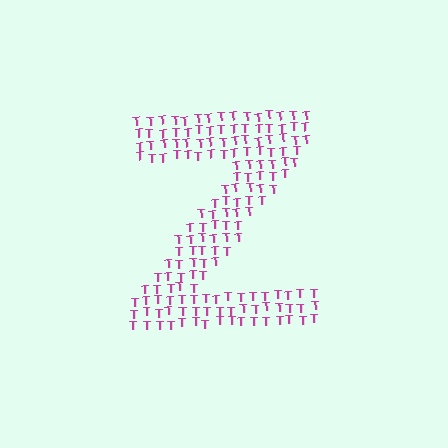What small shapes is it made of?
It is made of small letter T's.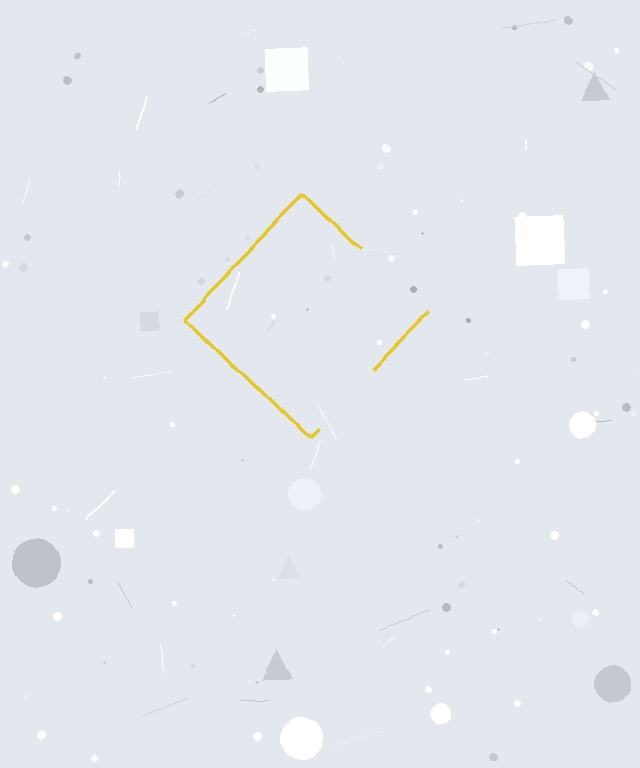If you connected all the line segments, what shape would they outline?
They would outline a diamond.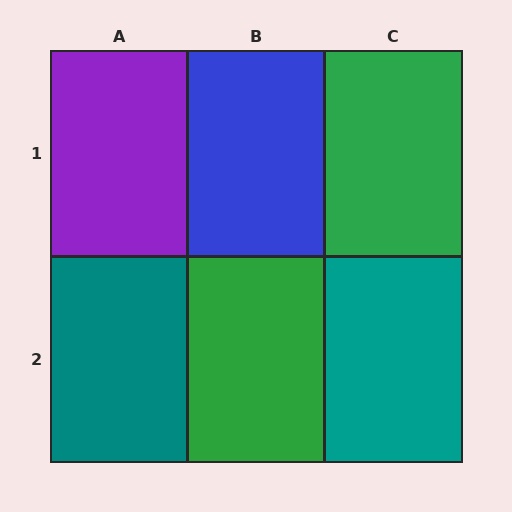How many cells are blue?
1 cell is blue.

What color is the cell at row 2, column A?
Teal.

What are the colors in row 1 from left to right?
Purple, blue, green.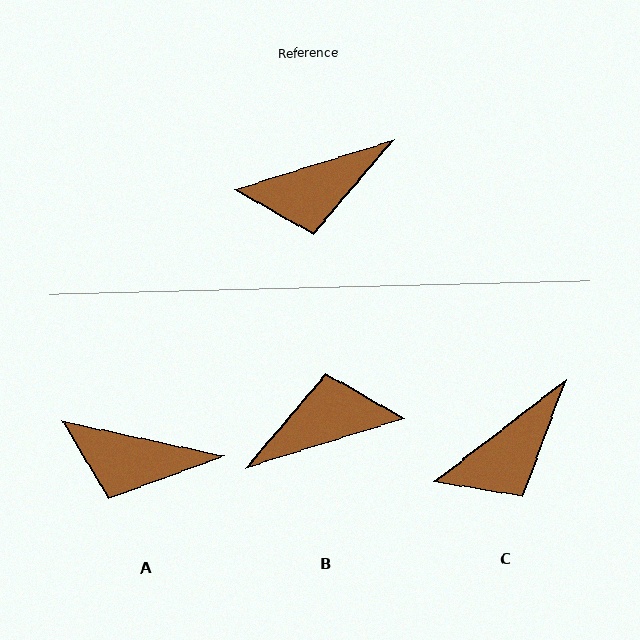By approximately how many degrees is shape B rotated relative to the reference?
Approximately 180 degrees clockwise.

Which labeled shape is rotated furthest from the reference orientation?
B, about 180 degrees away.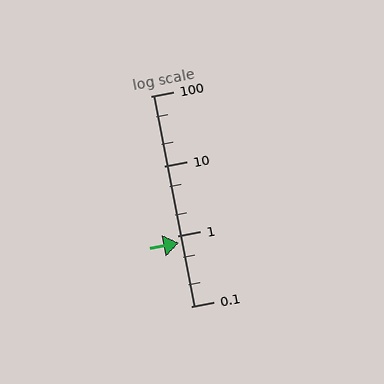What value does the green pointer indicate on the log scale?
The pointer indicates approximately 0.8.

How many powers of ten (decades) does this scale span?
The scale spans 3 decades, from 0.1 to 100.